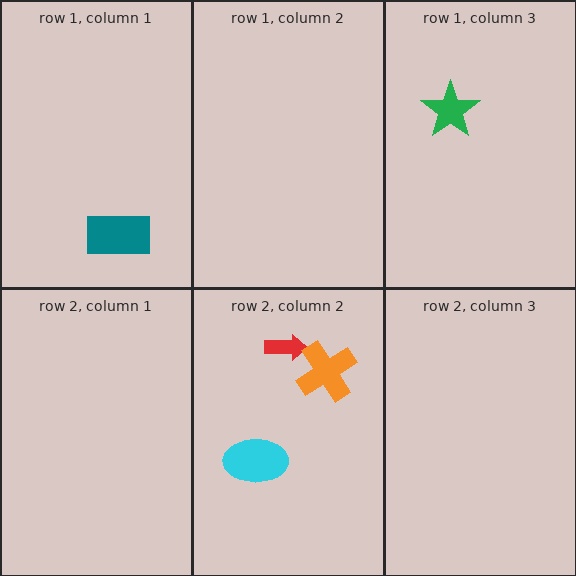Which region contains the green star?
The row 1, column 3 region.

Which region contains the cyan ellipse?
The row 2, column 2 region.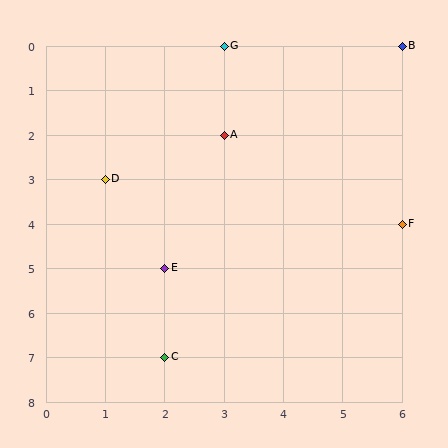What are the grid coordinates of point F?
Point F is at grid coordinates (6, 4).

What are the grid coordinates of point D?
Point D is at grid coordinates (1, 3).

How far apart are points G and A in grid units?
Points G and A are 2 rows apart.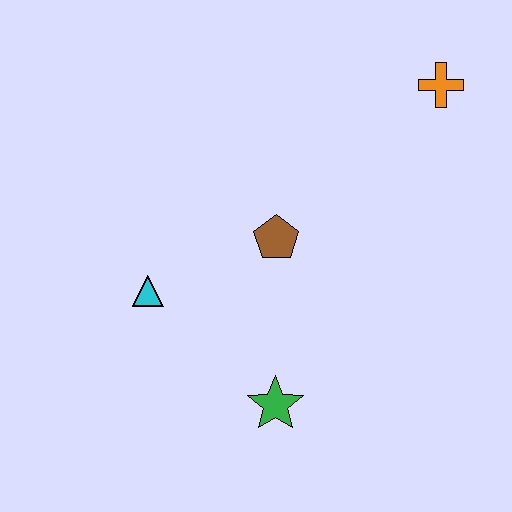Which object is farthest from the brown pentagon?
The orange cross is farthest from the brown pentagon.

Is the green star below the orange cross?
Yes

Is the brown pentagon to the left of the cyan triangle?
No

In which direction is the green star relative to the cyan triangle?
The green star is to the right of the cyan triangle.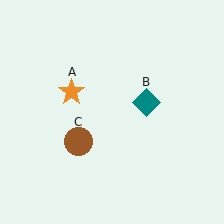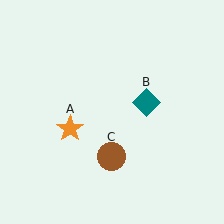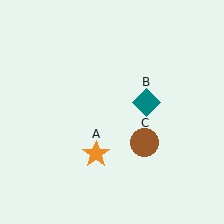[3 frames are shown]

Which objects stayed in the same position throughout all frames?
Teal diamond (object B) remained stationary.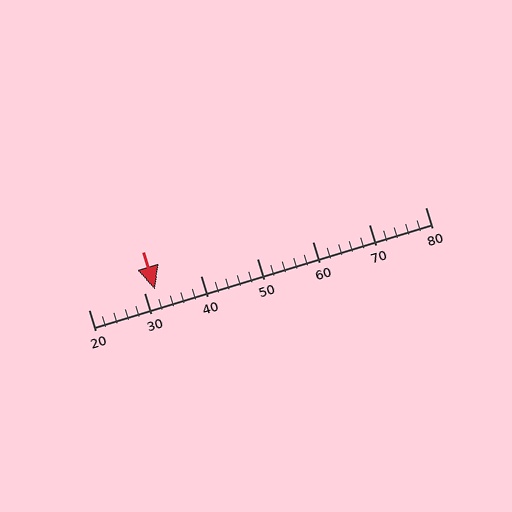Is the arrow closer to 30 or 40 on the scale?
The arrow is closer to 30.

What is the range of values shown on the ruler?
The ruler shows values from 20 to 80.